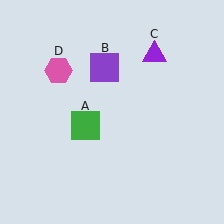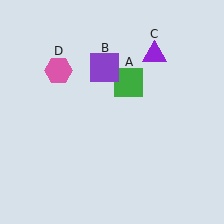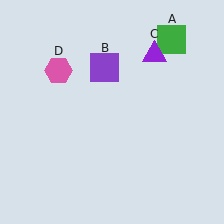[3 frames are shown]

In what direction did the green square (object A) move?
The green square (object A) moved up and to the right.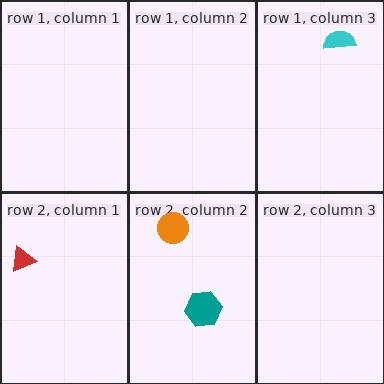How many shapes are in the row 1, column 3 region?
1.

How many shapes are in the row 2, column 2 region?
2.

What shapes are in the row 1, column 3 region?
The cyan semicircle.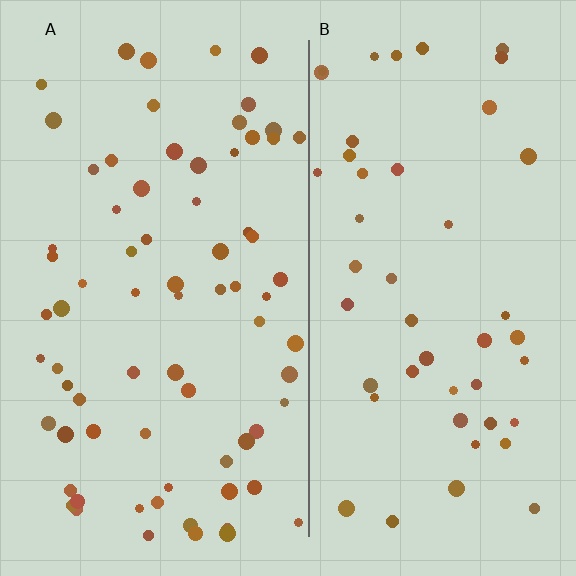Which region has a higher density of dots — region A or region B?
A (the left).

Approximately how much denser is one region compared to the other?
Approximately 1.6× — region A over region B.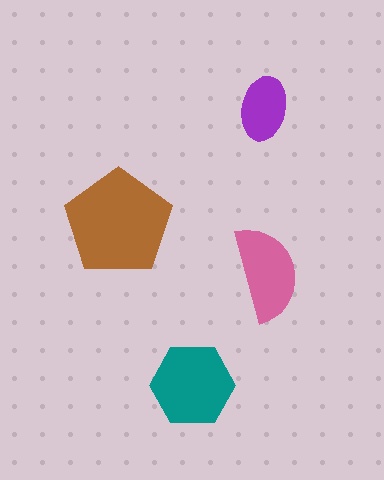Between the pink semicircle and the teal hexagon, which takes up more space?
The teal hexagon.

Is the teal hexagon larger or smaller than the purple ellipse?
Larger.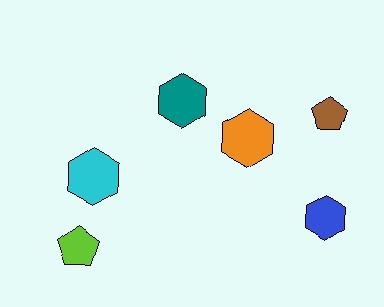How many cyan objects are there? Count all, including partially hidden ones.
There is 1 cyan object.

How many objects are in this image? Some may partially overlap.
There are 6 objects.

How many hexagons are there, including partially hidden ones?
There are 4 hexagons.